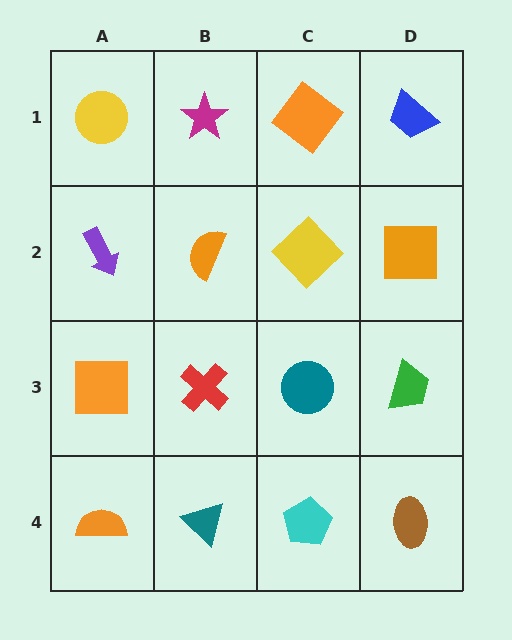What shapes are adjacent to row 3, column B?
An orange semicircle (row 2, column B), a teal triangle (row 4, column B), an orange square (row 3, column A), a teal circle (row 3, column C).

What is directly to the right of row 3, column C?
A green trapezoid.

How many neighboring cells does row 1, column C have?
3.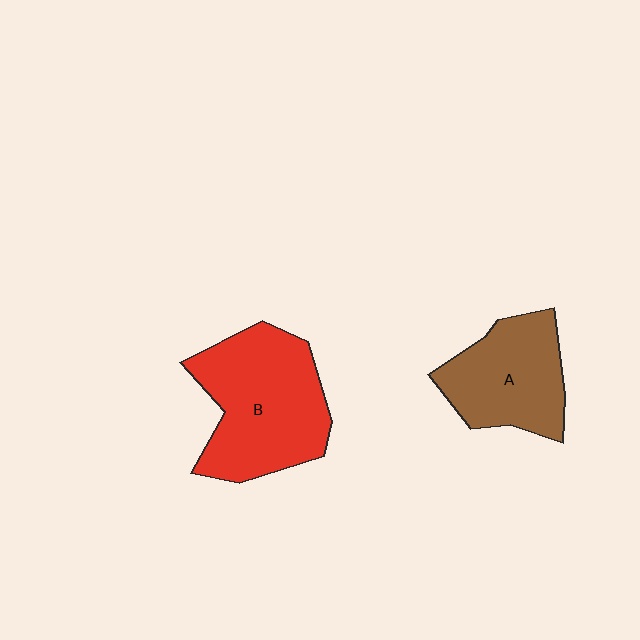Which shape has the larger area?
Shape B (red).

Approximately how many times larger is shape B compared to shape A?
Approximately 1.4 times.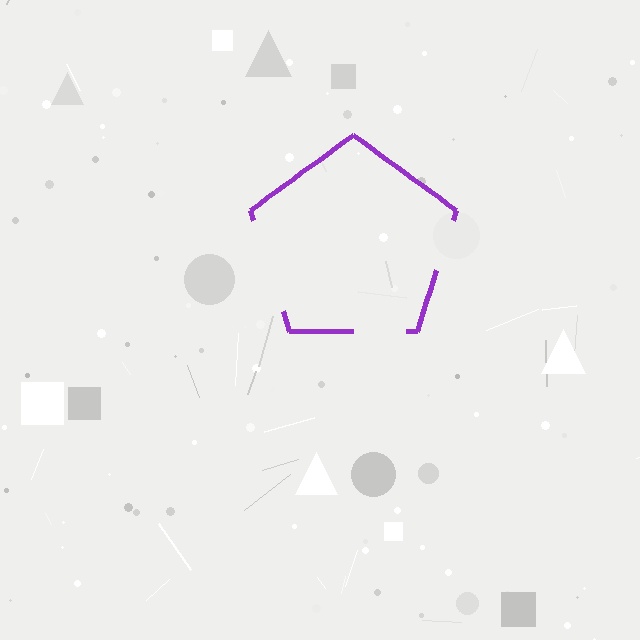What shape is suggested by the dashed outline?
The dashed outline suggests a pentagon.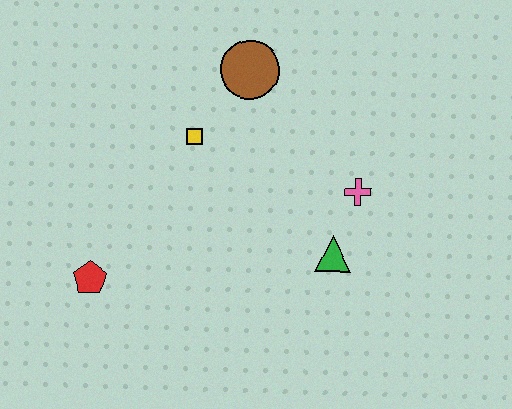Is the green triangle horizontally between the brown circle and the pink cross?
Yes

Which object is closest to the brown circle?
The yellow square is closest to the brown circle.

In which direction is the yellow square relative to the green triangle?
The yellow square is to the left of the green triangle.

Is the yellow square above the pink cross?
Yes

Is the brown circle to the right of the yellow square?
Yes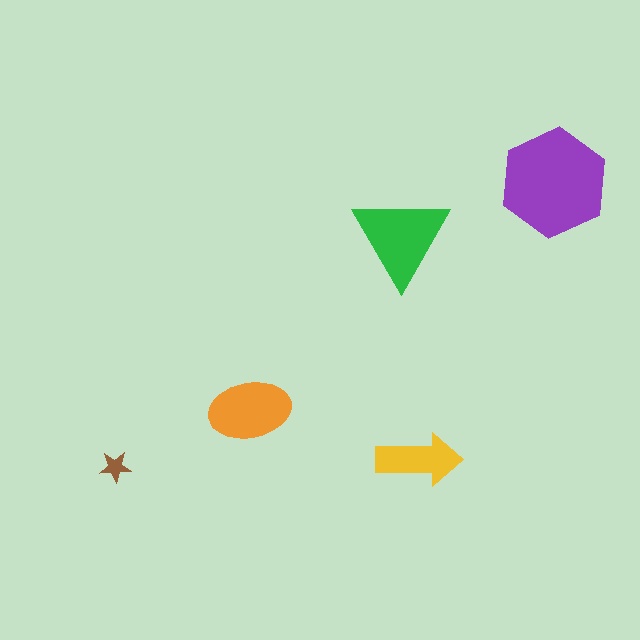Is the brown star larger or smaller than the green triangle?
Smaller.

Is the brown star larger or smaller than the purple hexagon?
Smaller.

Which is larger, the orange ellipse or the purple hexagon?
The purple hexagon.